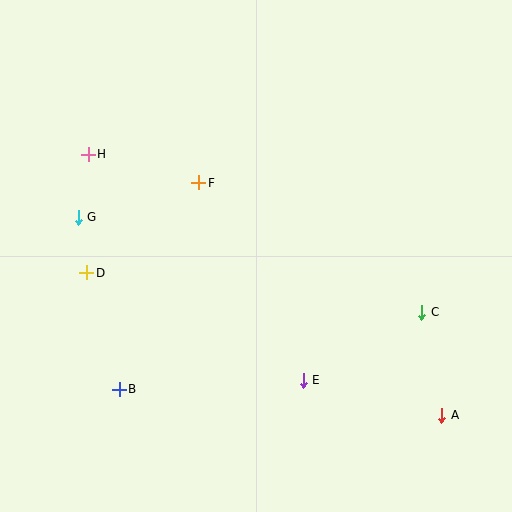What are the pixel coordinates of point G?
Point G is at (78, 217).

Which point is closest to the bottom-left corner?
Point B is closest to the bottom-left corner.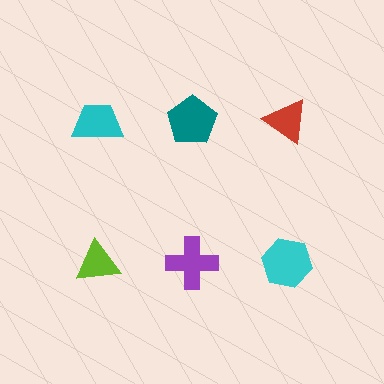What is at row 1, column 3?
A red triangle.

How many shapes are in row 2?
3 shapes.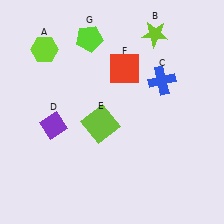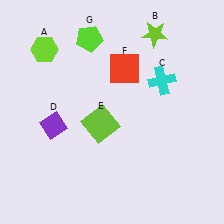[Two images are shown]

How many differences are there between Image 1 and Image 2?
There is 1 difference between the two images.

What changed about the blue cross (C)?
In Image 1, C is blue. In Image 2, it changed to cyan.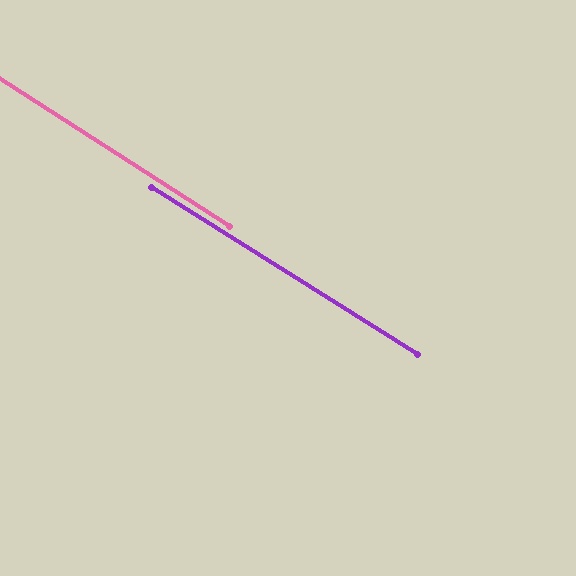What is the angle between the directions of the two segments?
Approximately 1 degree.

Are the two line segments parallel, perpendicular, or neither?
Parallel — their directions differ by only 0.6°.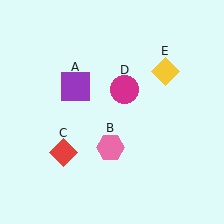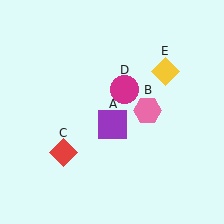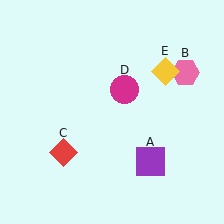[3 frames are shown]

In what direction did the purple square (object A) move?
The purple square (object A) moved down and to the right.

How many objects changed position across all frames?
2 objects changed position: purple square (object A), pink hexagon (object B).